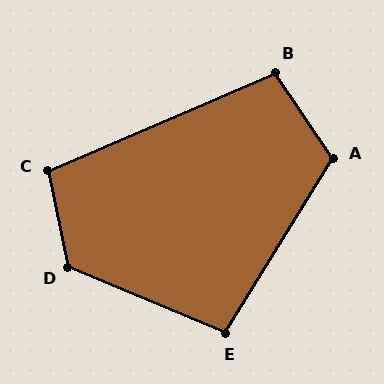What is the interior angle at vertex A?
Approximately 114 degrees (obtuse).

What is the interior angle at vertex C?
Approximately 102 degrees (obtuse).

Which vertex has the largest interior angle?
D, at approximately 124 degrees.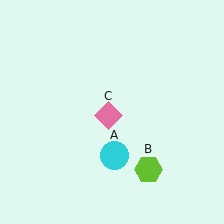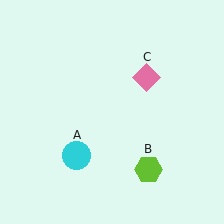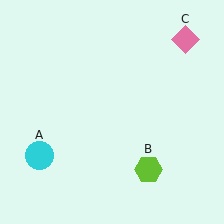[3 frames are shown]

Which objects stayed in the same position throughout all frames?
Lime hexagon (object B) remained stationary.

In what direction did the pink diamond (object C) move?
The pink diamond (object C) moved up and to the right.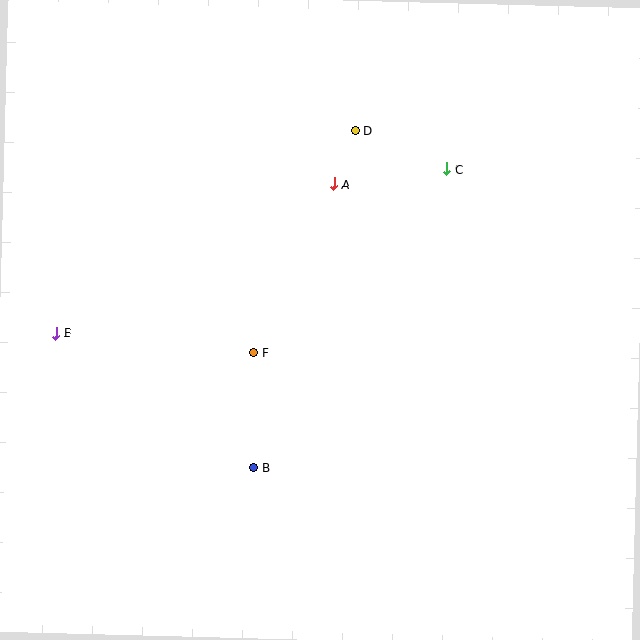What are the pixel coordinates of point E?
Point E is at (56, 333).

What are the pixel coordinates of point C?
Point C is at (447, 169).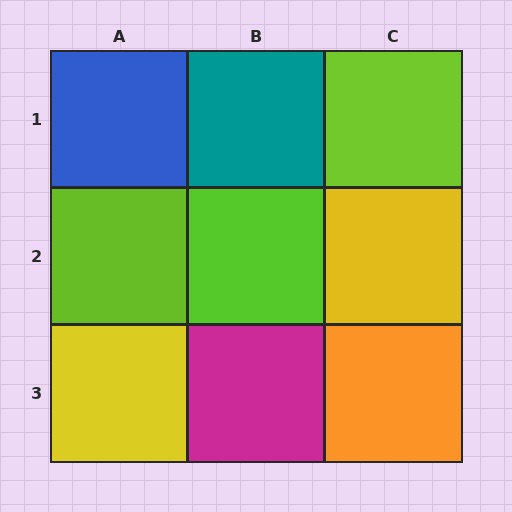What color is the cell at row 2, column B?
Lime.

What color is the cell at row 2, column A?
Lime.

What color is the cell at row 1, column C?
Lime.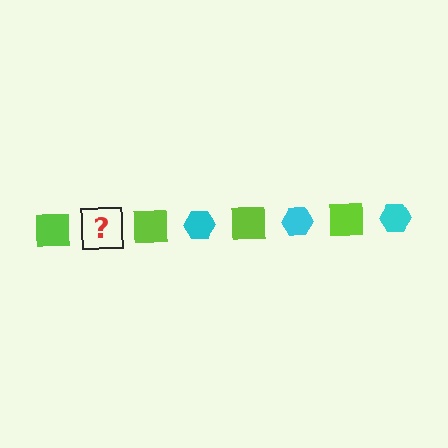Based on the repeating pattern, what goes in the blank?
The blank should be a cyan hexagon.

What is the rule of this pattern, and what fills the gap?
The rule is that the pattern alternates between lime square and cyan hexagon. The gap should be filled with a cyan hexagon.